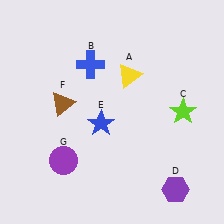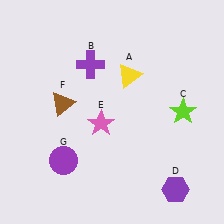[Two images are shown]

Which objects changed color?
B changed from blue to purple. E changed from blue to pink.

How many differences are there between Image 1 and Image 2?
There are 2 differences between the two images.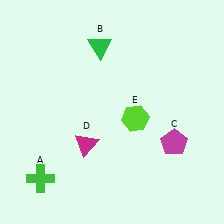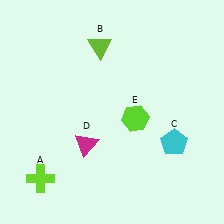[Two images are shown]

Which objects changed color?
A changed from green to lime. B changed from green to lime. C changed from magenta to cyan.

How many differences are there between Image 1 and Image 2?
There are 3 differences between the two images.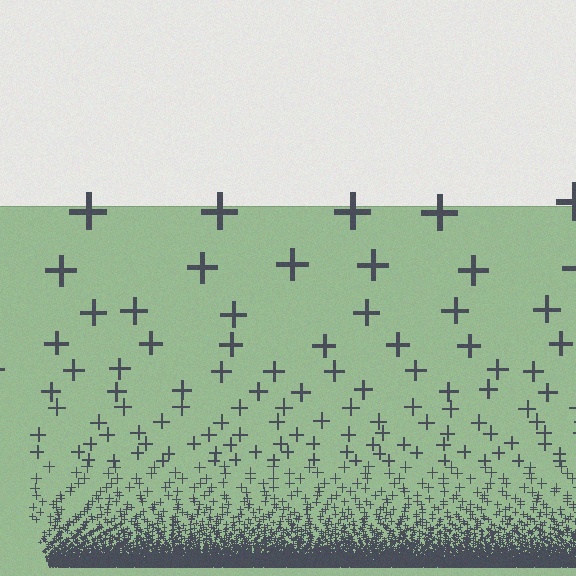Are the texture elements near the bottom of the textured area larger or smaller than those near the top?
Smaller. The gradient is inverted — elements near the bottom are smaller and denser.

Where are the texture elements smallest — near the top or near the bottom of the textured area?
Near the bottom.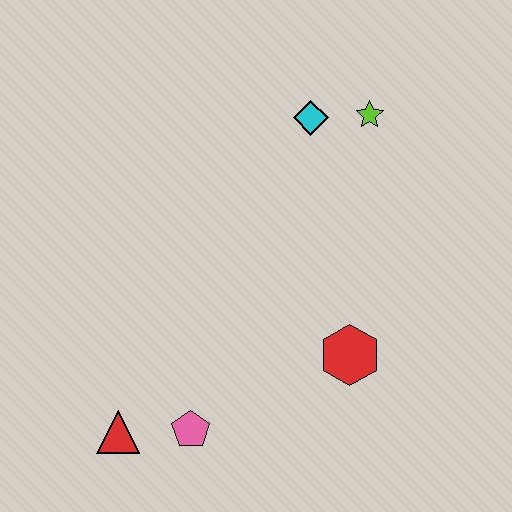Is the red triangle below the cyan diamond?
Yes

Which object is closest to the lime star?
The cyan diamond is closest to the lime star.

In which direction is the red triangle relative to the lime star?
The red triangle is below the lime star.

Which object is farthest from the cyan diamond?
The red triangle is farthest from the cyan diamond.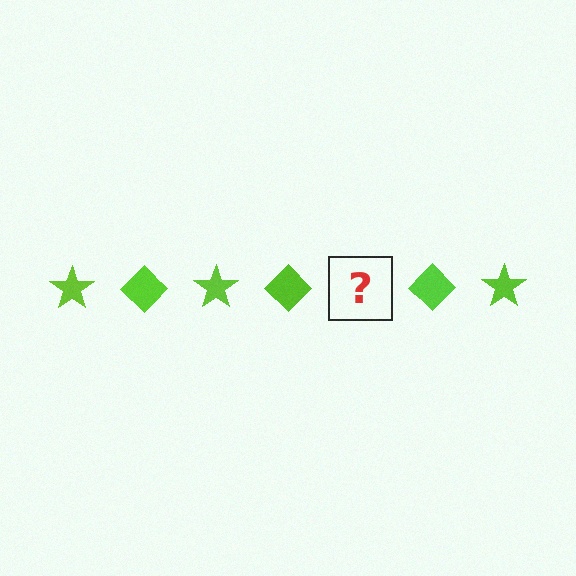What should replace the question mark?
The question mark should be replaced with a lime star.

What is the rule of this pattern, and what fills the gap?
The rule is that the pattern cycles through star, diamond shapes in lime. The gap should be filled with a lime star.